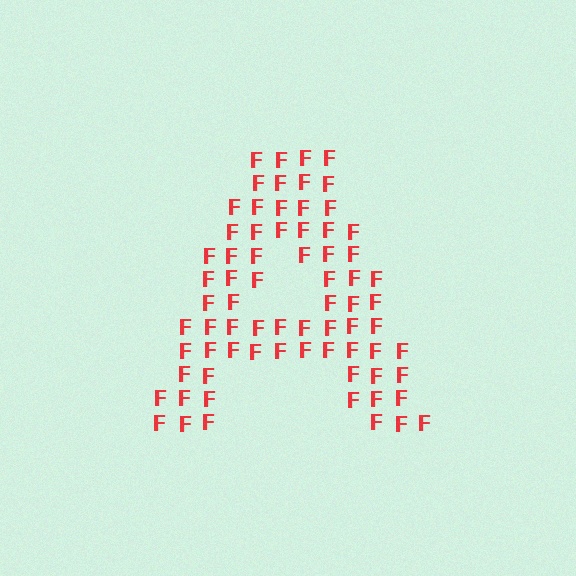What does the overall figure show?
The overall figure shows the letter A.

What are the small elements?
The small elements are letter F's.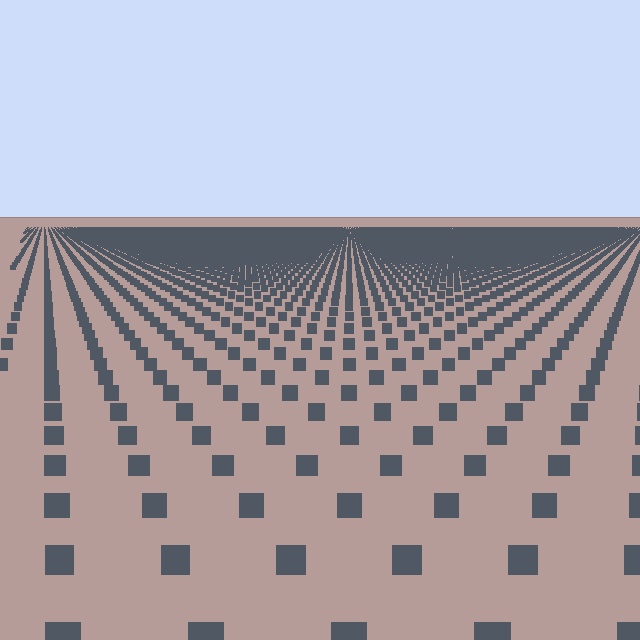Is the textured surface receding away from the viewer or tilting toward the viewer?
The surface is receding away from the viewer. Texture elements get smaller and denser toward the top.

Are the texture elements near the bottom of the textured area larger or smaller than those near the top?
Larger. Near the bottom, elements are closer to the viewer and appear at a bigger on-screen size.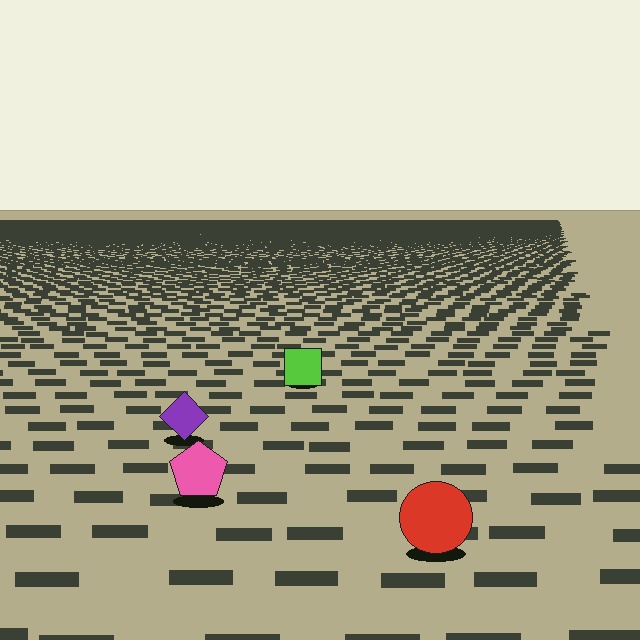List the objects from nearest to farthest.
From nearest to farthest: the red circle, the pink pentagon, the purple diamond, the lime square.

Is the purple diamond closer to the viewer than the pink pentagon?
No. The pink pentagon is closer — you can tell from the texture gradient: the ground texture is coarser near it.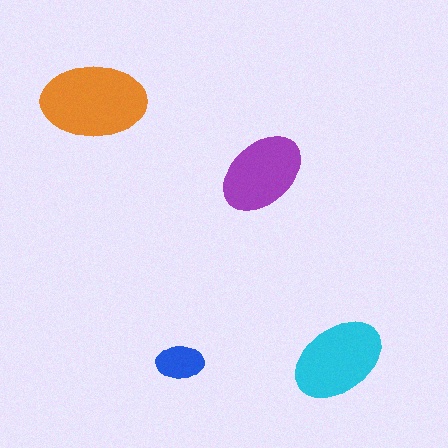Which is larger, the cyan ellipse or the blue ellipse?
The cyan one.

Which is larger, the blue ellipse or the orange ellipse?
The orange one.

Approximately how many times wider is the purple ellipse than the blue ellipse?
About 2 times wider.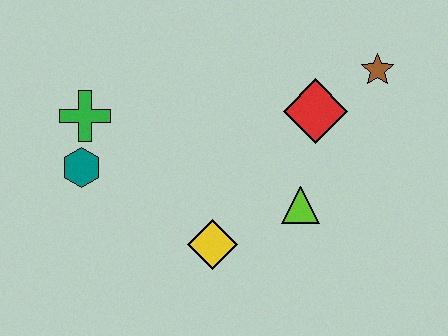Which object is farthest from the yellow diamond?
The brown star is farthest from the yellow diamond.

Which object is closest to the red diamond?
The brown star is closest to the red diamond.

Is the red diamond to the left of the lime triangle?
No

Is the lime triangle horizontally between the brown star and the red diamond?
No